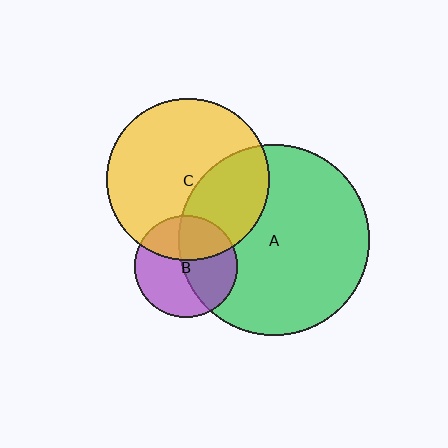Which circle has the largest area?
Circle A (green).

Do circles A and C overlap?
Yes.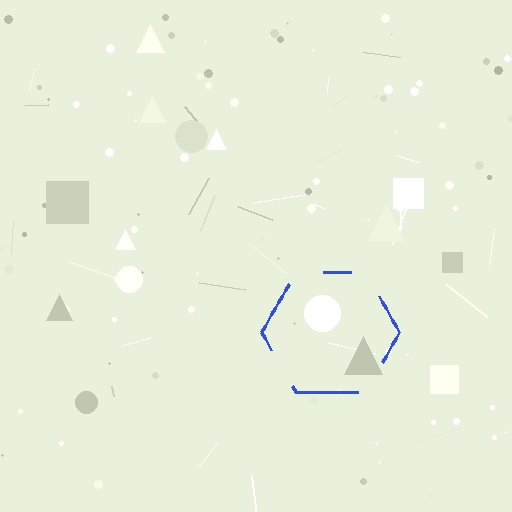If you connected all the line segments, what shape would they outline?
They would outline a hexagon.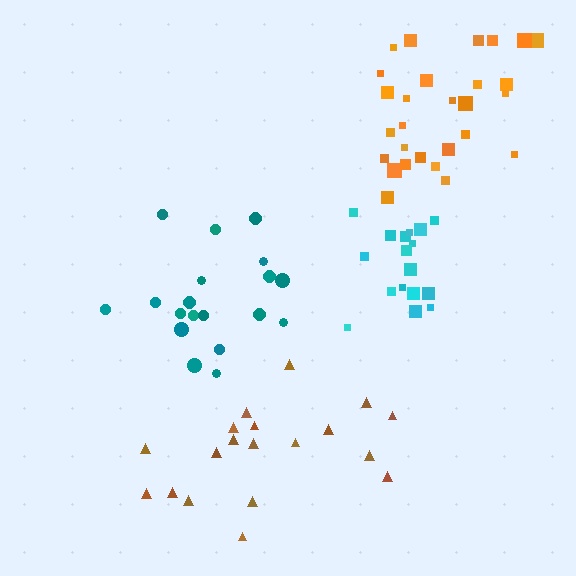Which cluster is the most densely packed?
Cyan.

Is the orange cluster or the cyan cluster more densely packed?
Cyan.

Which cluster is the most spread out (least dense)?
Brown.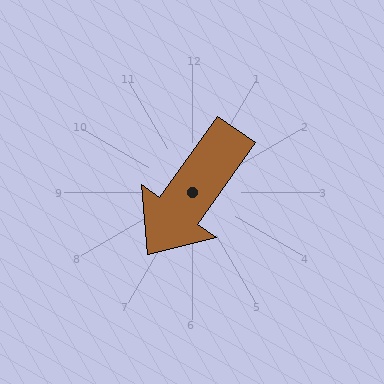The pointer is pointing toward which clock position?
Roughly 7 o'clock.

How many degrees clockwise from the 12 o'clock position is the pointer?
Approximately 215 degrees.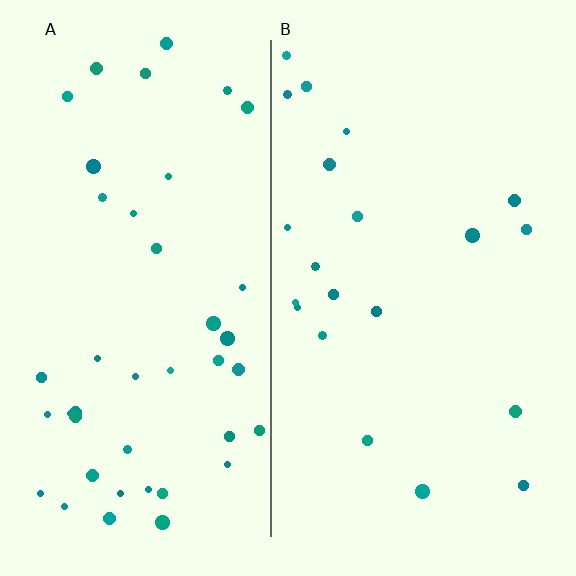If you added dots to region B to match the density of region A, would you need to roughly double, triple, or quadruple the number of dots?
Approximately double.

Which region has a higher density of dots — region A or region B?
A (the left).